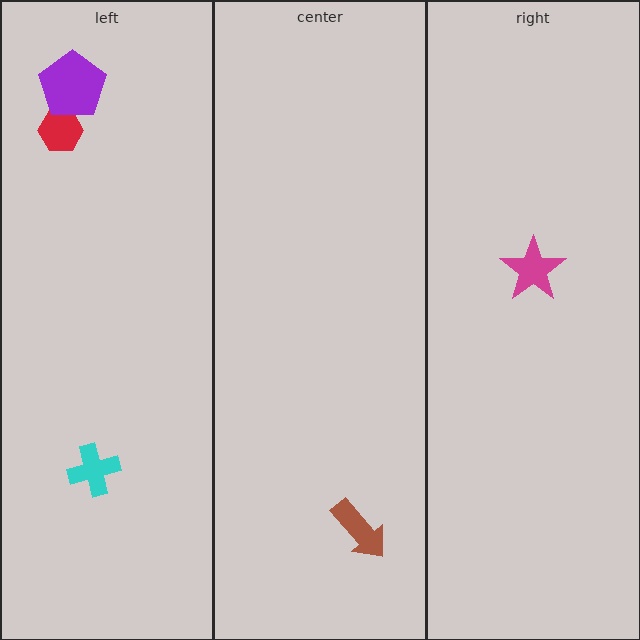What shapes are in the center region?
The brown arrow.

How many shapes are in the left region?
3.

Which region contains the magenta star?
The right region.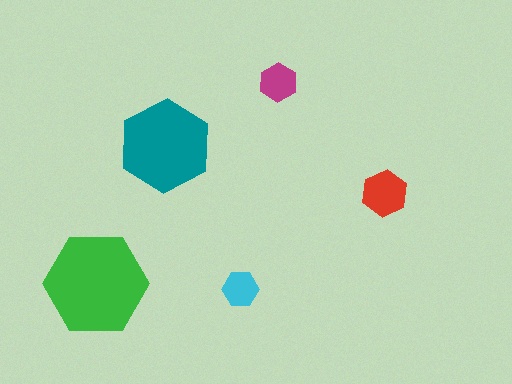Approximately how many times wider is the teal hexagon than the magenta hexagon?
About 2.5 times wider.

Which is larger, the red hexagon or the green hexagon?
The green one.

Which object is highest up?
The magenta hexagon is topmost.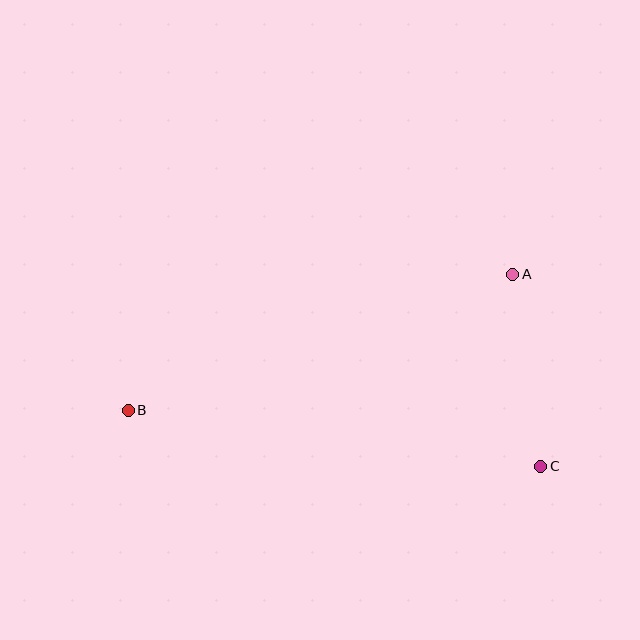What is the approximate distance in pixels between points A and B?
The distance between A and B is approximately 408 pixels.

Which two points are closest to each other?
Points A and C are closest to each other.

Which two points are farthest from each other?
Points B and C are farthest from each other.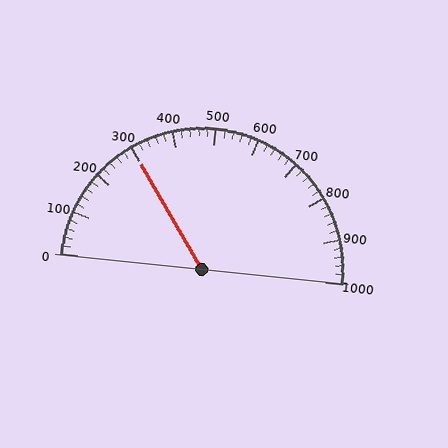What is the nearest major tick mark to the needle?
The nearest major tick mark is 300.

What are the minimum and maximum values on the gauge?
The gauge ranges from 0 to 1000.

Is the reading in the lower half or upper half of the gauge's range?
The reading is in the lower half of the range (0 to 1000).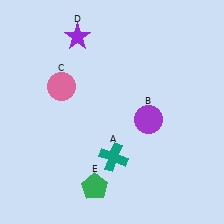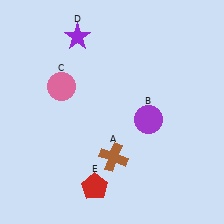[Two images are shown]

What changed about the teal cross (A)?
In Image 1, A is teal. In Image 2, it changed to brown.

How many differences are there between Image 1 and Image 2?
There are 2 differences between the two images.